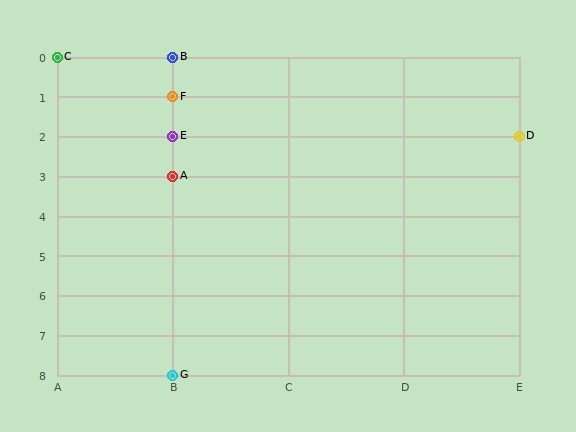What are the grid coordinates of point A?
Point A is at grid coordinates (B, 3).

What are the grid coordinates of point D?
Point D is at grid coordinates (E, 2).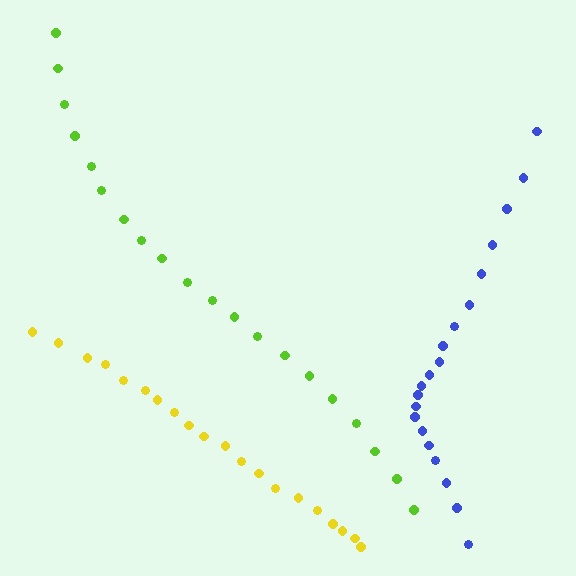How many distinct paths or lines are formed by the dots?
There are 3 distinct paths.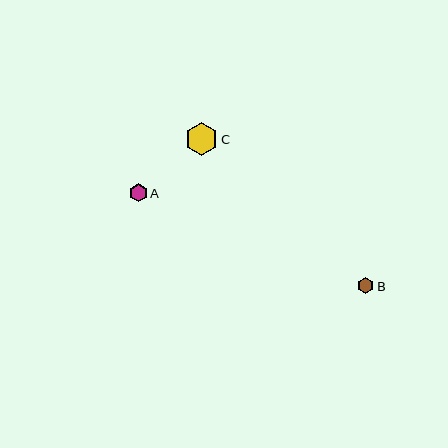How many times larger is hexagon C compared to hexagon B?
Hexagon C is approximately 2.0 times the size of hexagon B.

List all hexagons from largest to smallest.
From largest to smallest: C, A, B.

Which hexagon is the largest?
Hexagon C is the largest with a size of approximately 32 pixels.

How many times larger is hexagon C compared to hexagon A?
Hexagon C is approximately 1.8 times the size of hexagon A.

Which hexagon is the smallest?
Hexagon B is the smallest with a size of approximately 16 pixels.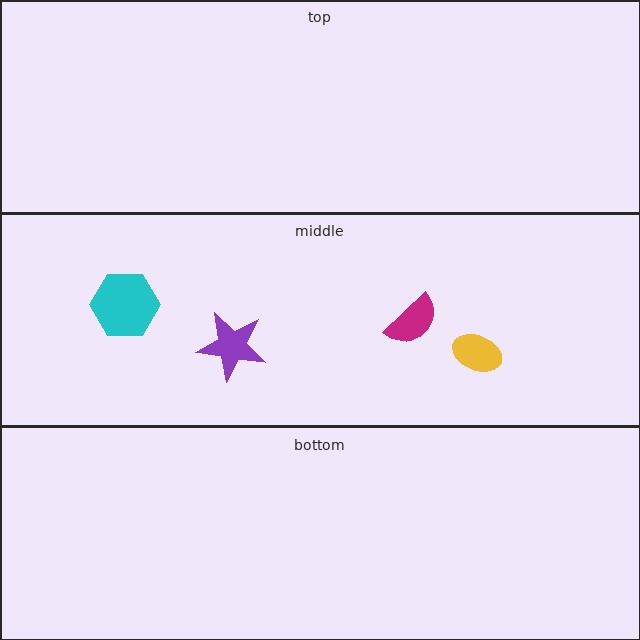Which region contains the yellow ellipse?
The middle region.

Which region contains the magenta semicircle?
The middle region.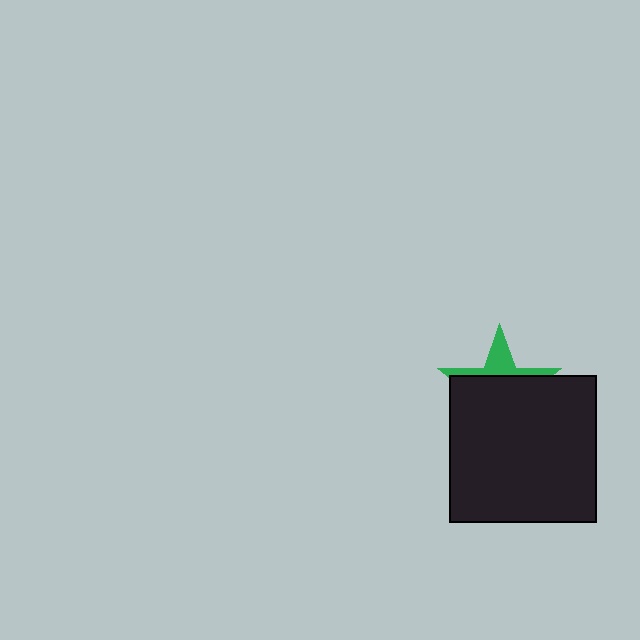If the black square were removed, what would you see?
You would see the complete green star.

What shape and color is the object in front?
The object in front is a black square.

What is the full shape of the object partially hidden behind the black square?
The partially hidden object is a green star.